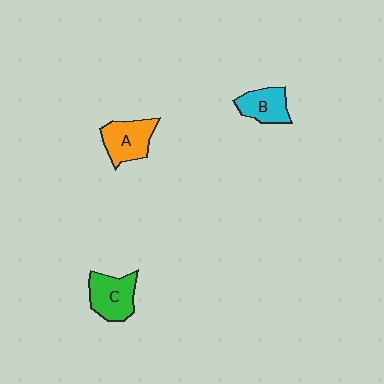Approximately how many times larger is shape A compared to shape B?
Approximately 1.2 times.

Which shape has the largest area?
Shape C (green).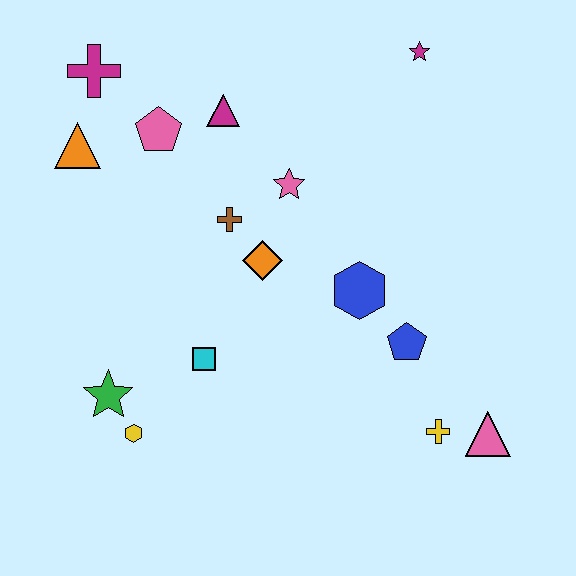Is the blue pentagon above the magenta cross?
No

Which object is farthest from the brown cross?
The pink triangle is farthest from the brown cross.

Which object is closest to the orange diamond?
The brown cross is closest to the orange diamond.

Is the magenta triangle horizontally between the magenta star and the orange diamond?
No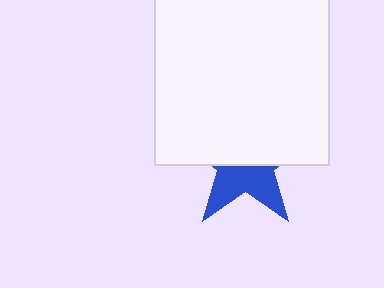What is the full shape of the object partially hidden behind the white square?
The partially hidden object is a blue star.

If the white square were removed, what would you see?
You would see the complete blue star.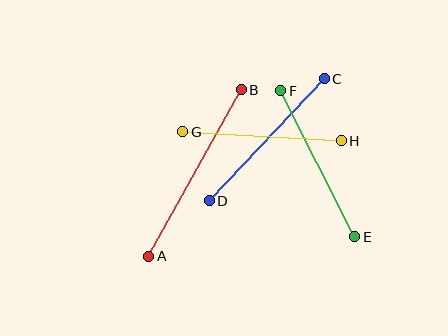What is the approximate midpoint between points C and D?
The midpoint is at approximately (267, 140) pixels.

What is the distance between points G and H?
The distance is approximately 158 pixels.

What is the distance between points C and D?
The distance is approximately 168 pixels.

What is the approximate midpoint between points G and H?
The midpoint is at approximately (262, 136) pixels.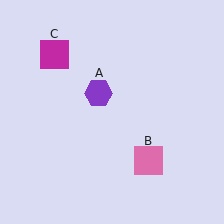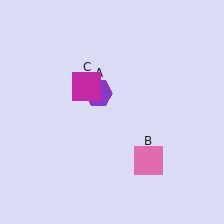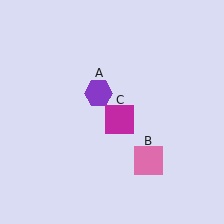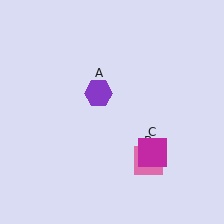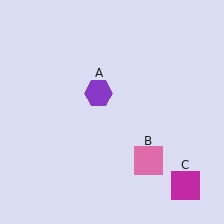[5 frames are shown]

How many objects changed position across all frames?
1 object changed position: magenta square (object C).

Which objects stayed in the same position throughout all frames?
Purple hexagon (object A) and pink square (object B) remained stationary.